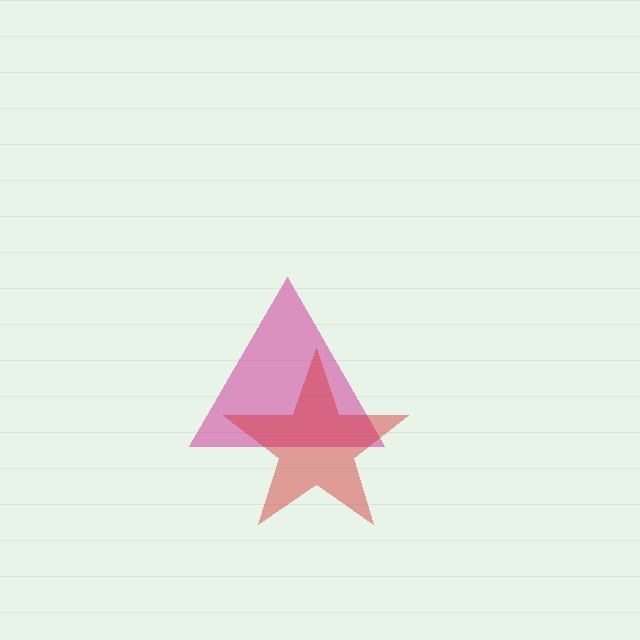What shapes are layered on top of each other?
The layered shapes are: a magenta triangle, a red star.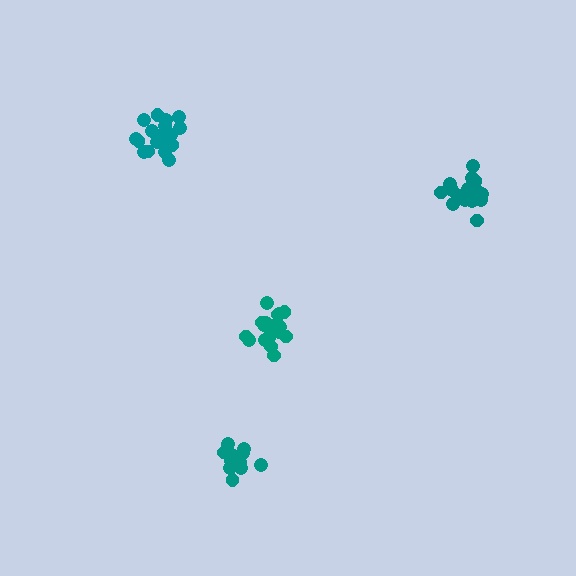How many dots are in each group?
Group 1: 20 dots, Group 2: 21 dots, Group 3: 19 dots, Group 4: 15 dots (75 total).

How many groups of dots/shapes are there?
There are 4 groups.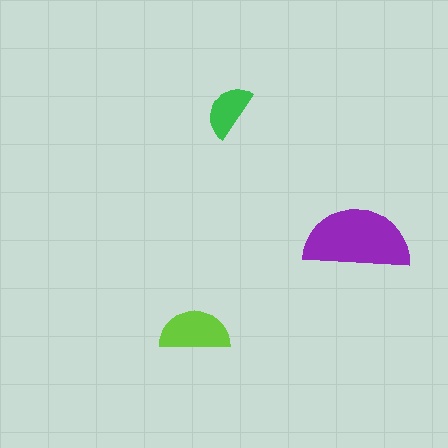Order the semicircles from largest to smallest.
the purple one, the lime one, the green one.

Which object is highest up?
The green semicircle is topmost.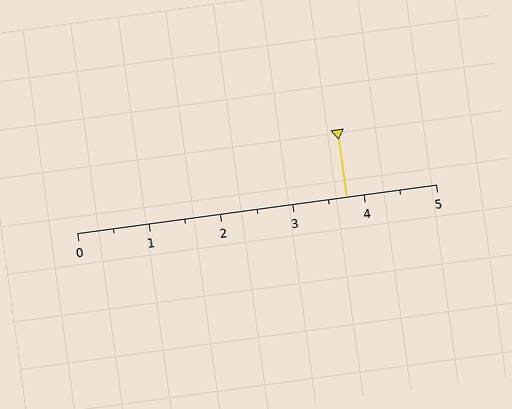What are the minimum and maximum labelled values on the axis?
The axis runs from 0 to 5.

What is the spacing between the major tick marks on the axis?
The major ticks are spaced 1 apart.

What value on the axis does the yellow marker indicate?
The marker indicates approximately 3.8.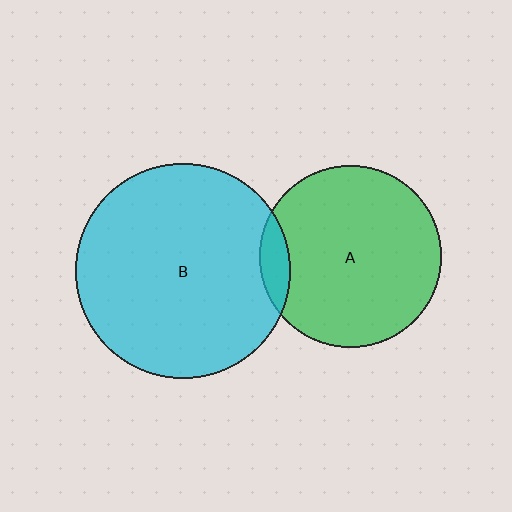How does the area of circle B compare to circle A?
Approximately 1.4 times.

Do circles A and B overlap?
Yes.